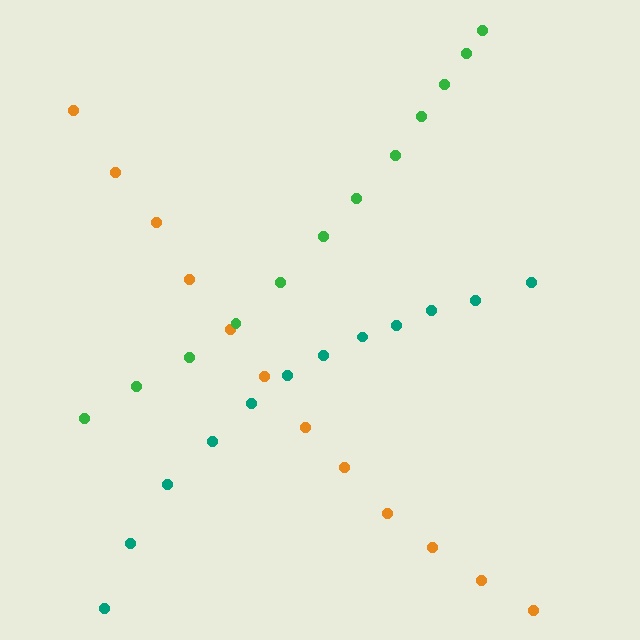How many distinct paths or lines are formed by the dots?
There are 3 distinct paths.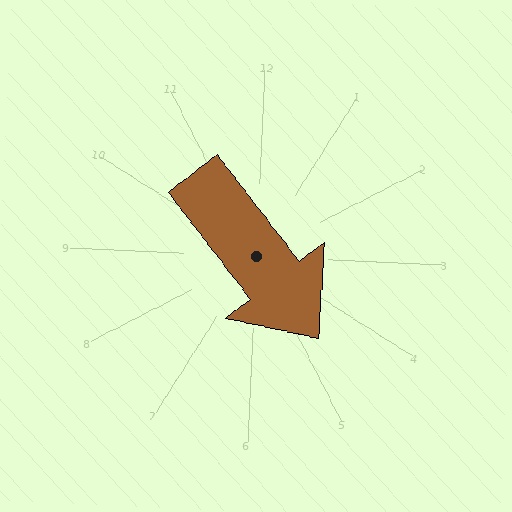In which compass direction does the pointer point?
Southeast.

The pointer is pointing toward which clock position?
Roughly 5 o'clock.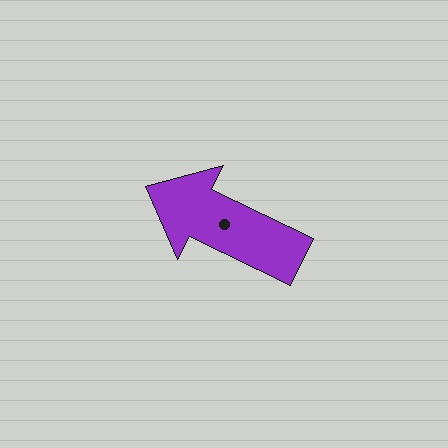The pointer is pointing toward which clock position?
Roughly 10 o'clock.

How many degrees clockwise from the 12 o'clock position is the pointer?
Approximately 296 degrees.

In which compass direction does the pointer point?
Northwest.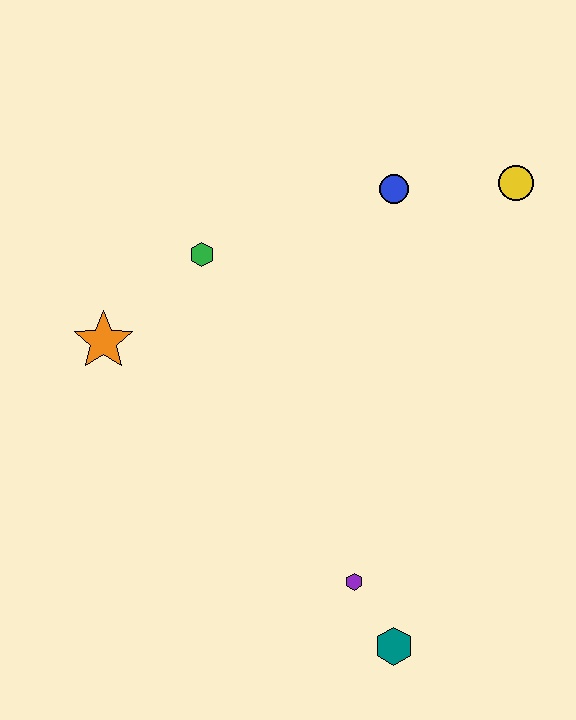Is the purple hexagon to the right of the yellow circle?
No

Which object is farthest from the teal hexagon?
The yellow circle is farthest from the teal hexagon.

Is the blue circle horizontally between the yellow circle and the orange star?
Yes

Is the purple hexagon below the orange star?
Yes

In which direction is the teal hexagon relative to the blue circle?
The teal hexagon is below the blue circle.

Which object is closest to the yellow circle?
The blue circle is closest to the yellow circle.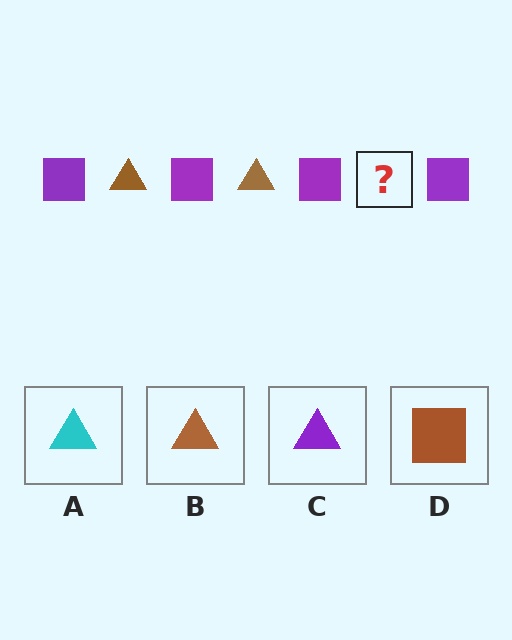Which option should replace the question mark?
Option B.